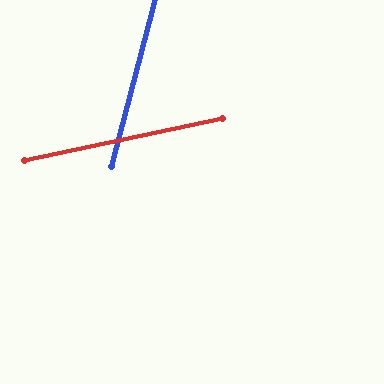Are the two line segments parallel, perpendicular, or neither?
Neither parallel nor perpendicular — they differ by about 63°.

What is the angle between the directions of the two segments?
Approximately 63 degrees.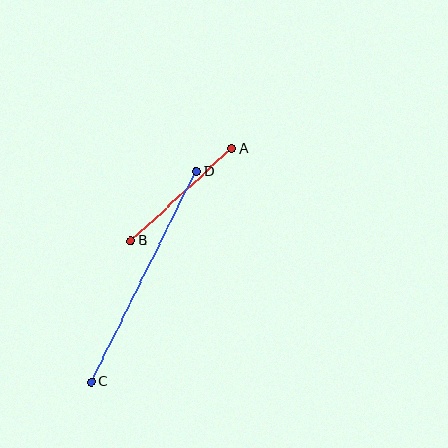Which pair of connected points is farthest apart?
Points C and D are farthest apart.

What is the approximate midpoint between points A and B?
The midpoint is at approximately (182, 195) pixels.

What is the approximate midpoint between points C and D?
The midpoint is at approximately (144, 277) pixels.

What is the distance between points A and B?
The distance is approximately 136 pixels.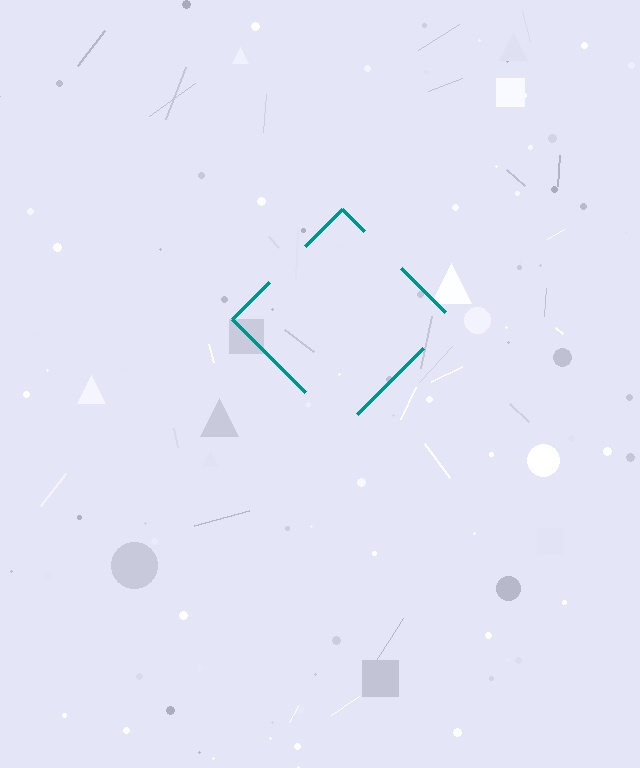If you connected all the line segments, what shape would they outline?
They would outline a diamond.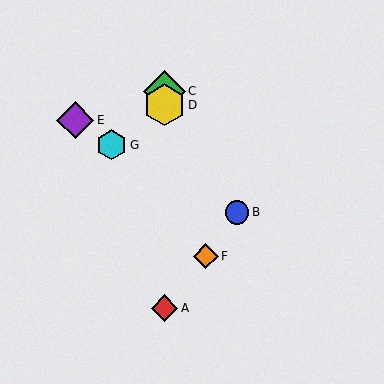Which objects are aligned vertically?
Objects A, C, D are aligned vertically.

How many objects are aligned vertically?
3 objects (A, C, D) are aligned vertically.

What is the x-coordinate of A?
Object A is at x≈164.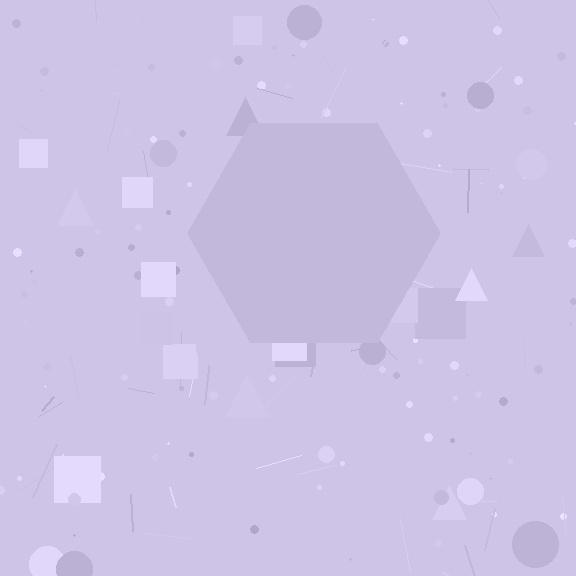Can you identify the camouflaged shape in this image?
The camouflaged shape is a hexagon.